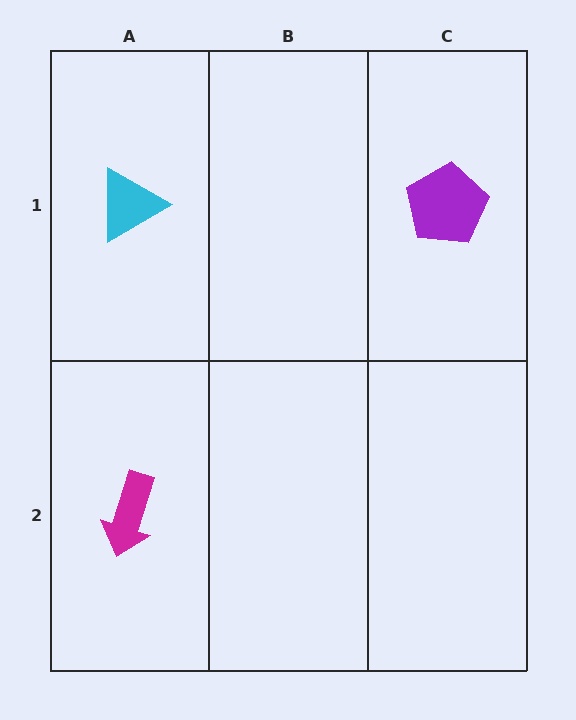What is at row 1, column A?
A cyan triangle.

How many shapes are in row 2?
1 shape.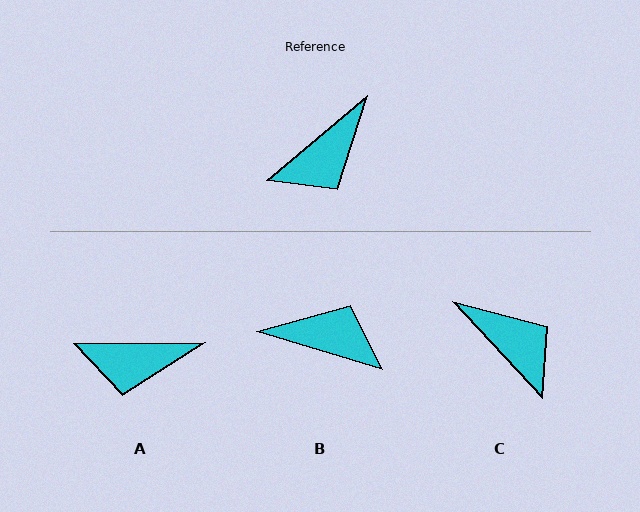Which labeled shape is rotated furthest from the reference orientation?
B, about 124 degrees away.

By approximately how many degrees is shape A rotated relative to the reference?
Approximately 39 degrees clockwise.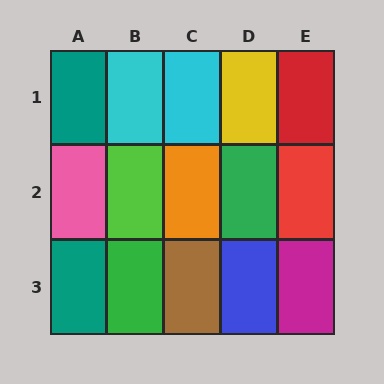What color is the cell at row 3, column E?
Magenta.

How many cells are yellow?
1 cell is yellow.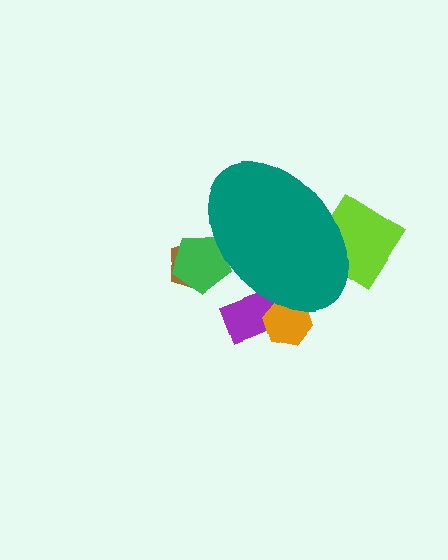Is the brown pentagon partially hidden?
Yes, the brown pentagon is partially hidden behind the teal ellipse.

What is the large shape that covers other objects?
A teal ellipse.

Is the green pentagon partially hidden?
Yes, the green pentagon is partially hidden behind the teal ellipse.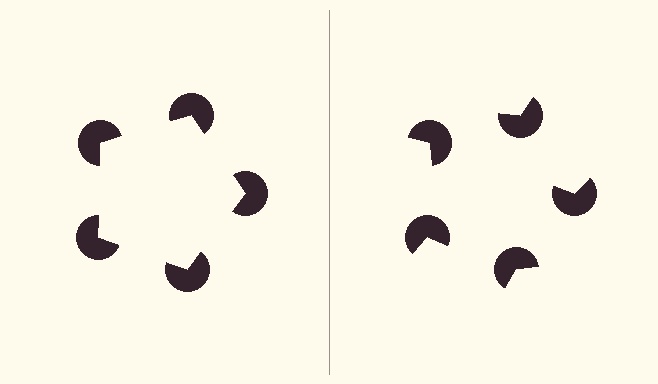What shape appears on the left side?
An illusory pentagon.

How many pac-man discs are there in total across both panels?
10 — 5 on each side.